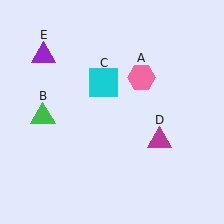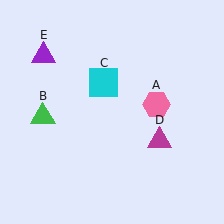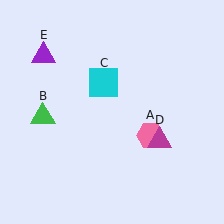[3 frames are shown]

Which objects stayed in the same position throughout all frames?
Green triangle (object B) and cyan square (object C) and magenta triangle (object D) and purple triangle (object E) remained stationary.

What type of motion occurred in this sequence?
The pink hexagon (object A) rotated clockwise around the center of the scene.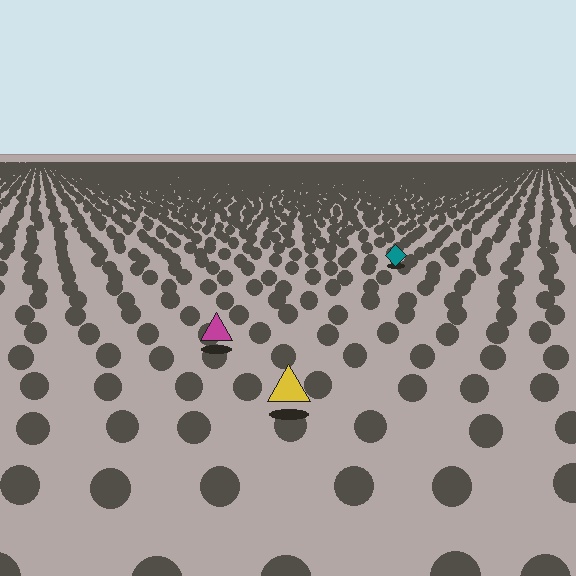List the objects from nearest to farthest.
From nearest to farthest: the yellow triangle, the magenta triangle, the teal diamond.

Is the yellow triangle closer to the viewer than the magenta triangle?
Yes. The yellow triangle is closer — you can tell from the texture gradient: the ground texture is coarser near it.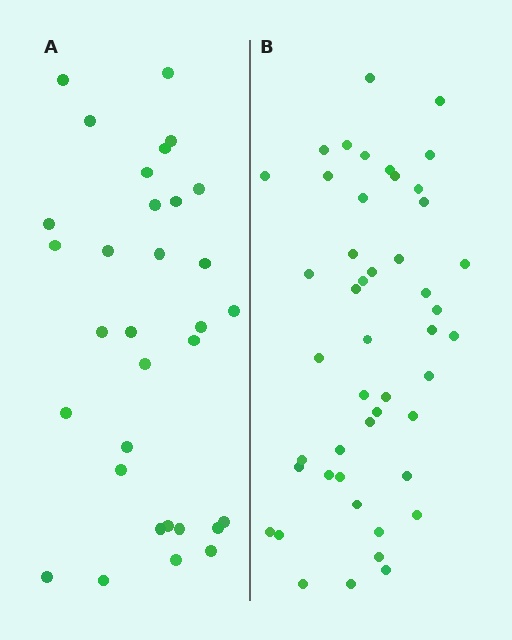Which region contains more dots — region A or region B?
Region B (the right region) has more dots.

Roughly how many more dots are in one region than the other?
Region B has approximately 15 more dots than region A.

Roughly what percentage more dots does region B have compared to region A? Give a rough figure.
About 45% more.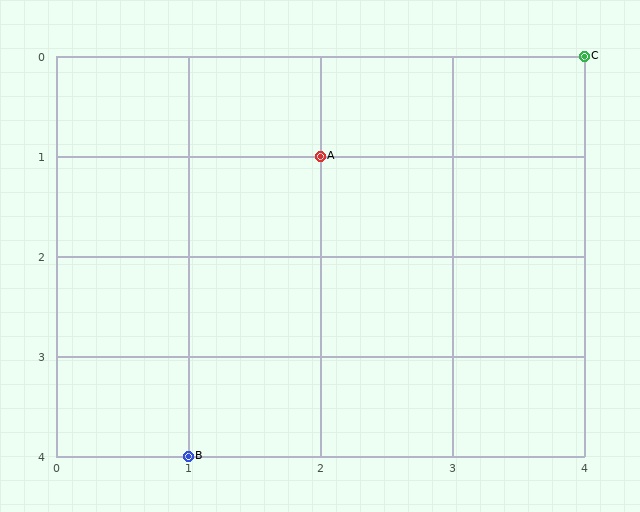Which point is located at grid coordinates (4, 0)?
Point C is at (4, 0).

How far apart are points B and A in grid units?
Points B and A are 1 column and 3 rows apart (about 3.2 grid units diagonally).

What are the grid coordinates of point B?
Point B is at grid coordinates (1, 4).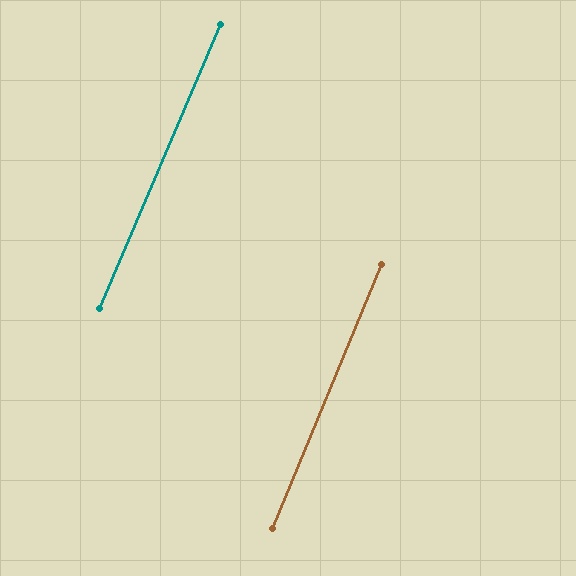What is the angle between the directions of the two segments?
Approximately 1 degree.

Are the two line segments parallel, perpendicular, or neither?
Parallel — their directions differ by only 0.8°.